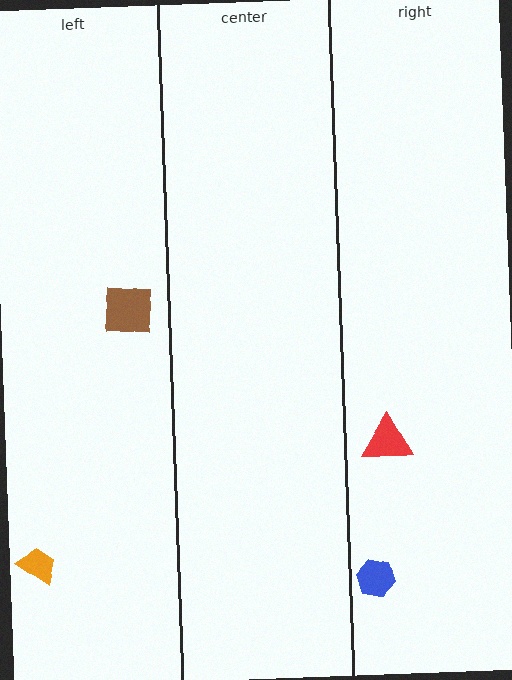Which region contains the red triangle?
The right region.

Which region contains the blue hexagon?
The right region.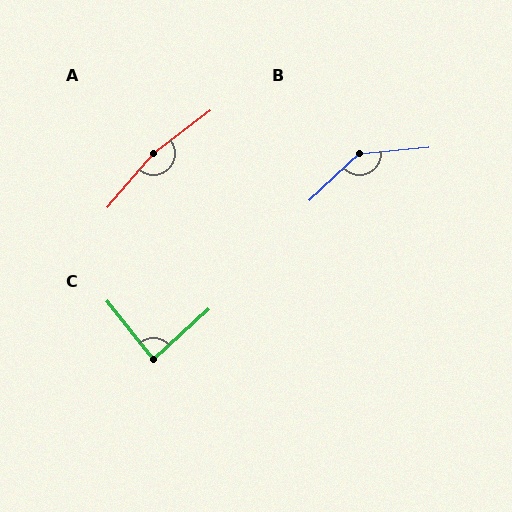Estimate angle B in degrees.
Approximately 142 degrees.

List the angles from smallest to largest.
C (86°), B (142°), A (168°).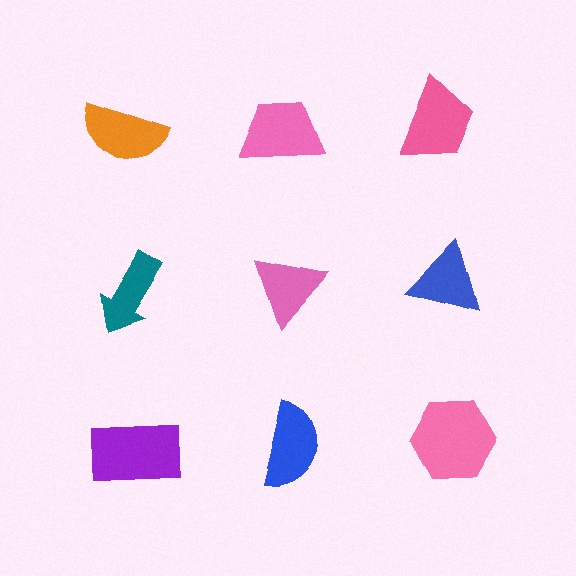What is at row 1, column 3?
A pink trapezoid.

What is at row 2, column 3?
A blue triangle.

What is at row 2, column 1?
A teal arrow.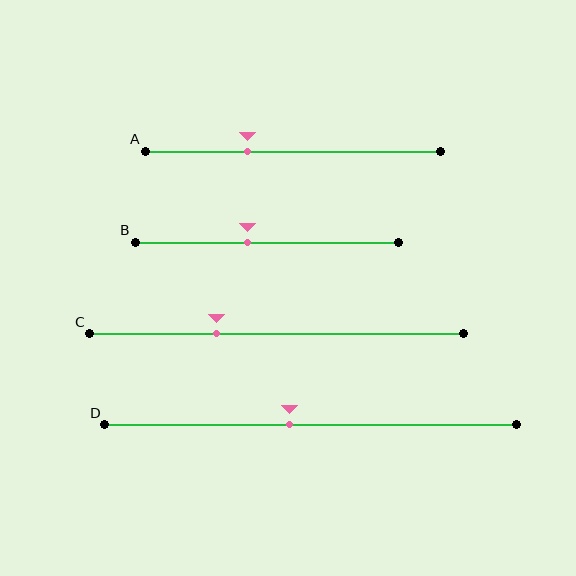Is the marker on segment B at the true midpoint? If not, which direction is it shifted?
No, the marker on segment B is shifted to the left by about 7% of the segment length.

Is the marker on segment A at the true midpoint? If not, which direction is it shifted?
No, the marker on segment A is shifted to the left by about 15% of the segment length.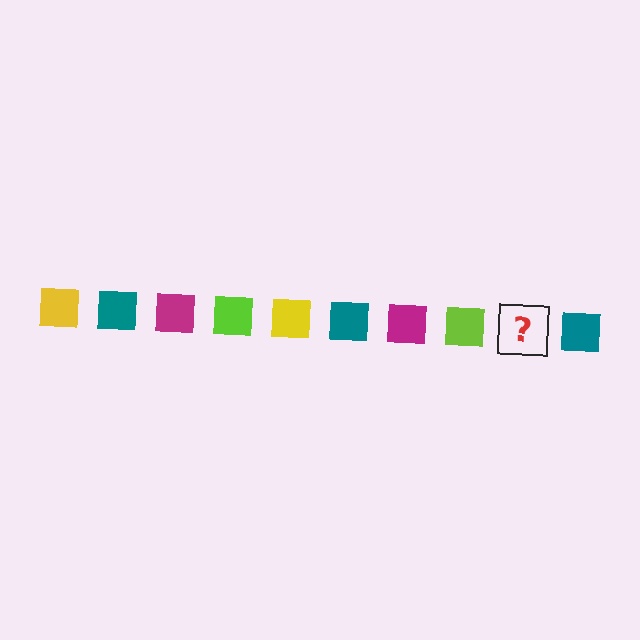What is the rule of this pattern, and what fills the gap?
The rule is that the pattern cycles through yellow, teal, magenta, lime squares. The gap should be filled with a yellow square.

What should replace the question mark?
The question mark should be replaced with a yellow square.